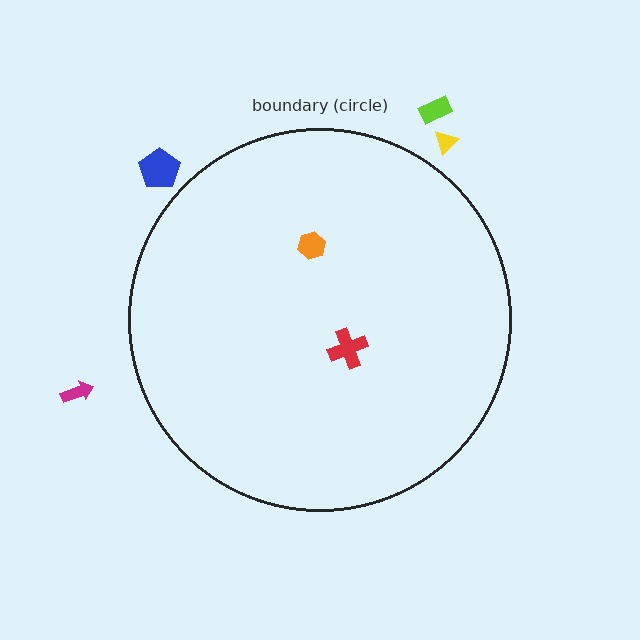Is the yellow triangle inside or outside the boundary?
Outside.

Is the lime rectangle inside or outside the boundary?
Outside.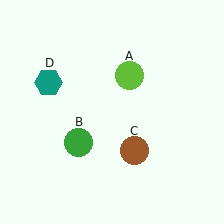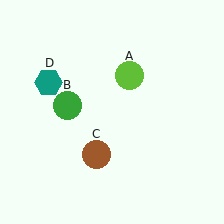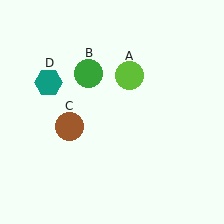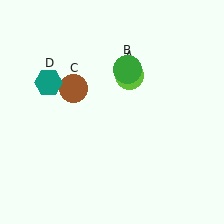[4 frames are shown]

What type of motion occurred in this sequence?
The green circle (object B), brown circle (object C) rotated clockwise around the center of the scene.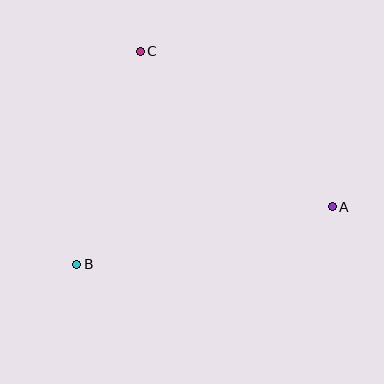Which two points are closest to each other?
Points B and C are closest to each other.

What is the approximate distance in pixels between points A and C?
The distance between A and C is approximately 247 pixels.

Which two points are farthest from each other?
Points A and B are farthest from each other.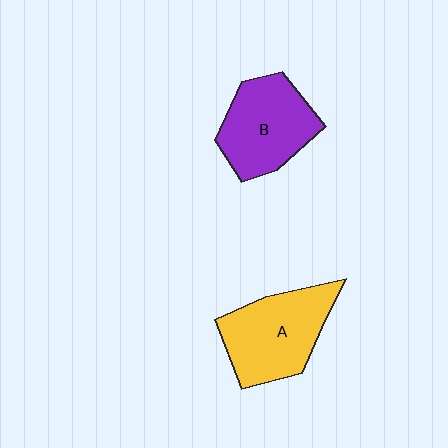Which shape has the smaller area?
Shape B (purple).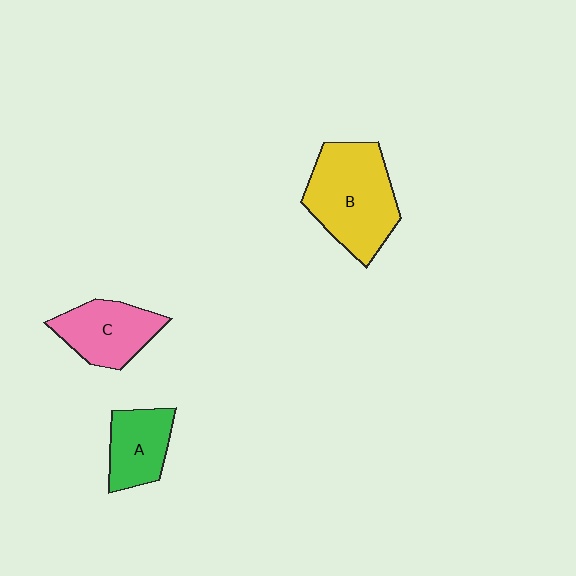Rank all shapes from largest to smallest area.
From largest to smallest: B (yellow), C (pink), A (green).